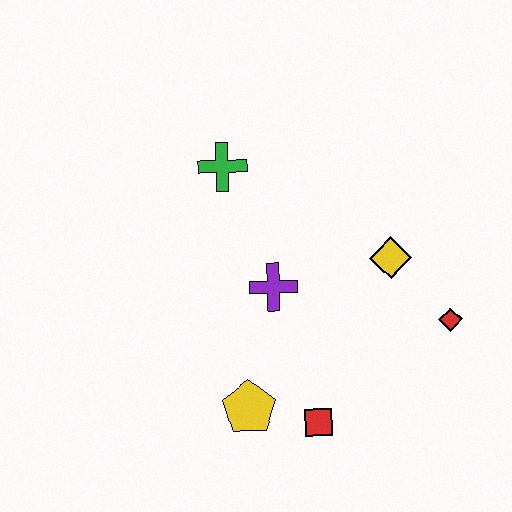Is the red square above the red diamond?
No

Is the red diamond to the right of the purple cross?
Yes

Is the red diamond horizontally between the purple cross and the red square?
No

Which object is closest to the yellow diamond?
The red diamond is closest to the yellow diamond.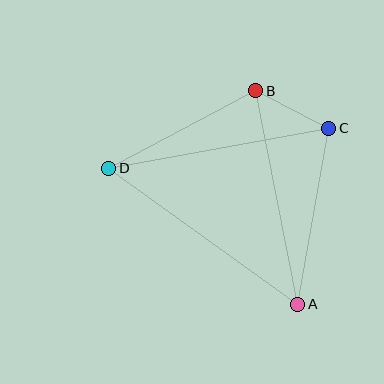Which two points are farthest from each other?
Points A and D are farthest from each other.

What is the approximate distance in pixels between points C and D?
The distance between C and D is approximately 223 pixels.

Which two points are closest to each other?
Points B and C are closest to each other.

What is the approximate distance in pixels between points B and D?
The distance between B and D is approximately 166 pixels.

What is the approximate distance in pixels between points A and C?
The distance between A and C is approximately 179 pixels.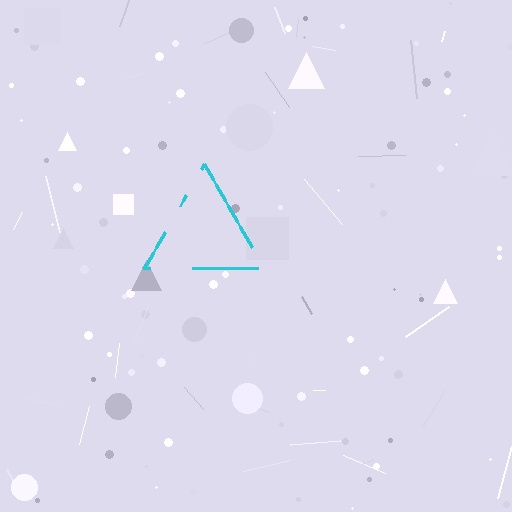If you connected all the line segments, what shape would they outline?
They would outline a triangle.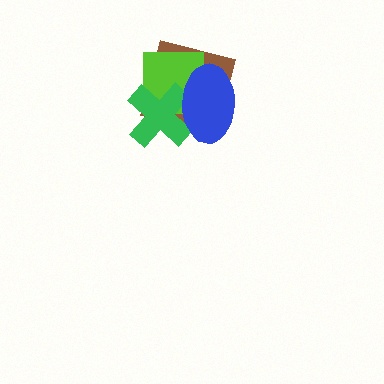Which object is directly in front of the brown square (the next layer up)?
The lime square is directly in front of the brown square.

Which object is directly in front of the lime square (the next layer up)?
The green cross is directly in front of the lime square.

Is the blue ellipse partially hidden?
No, no other shape covers it.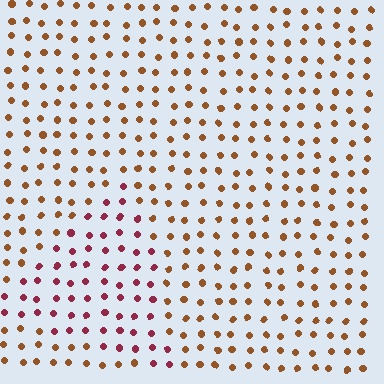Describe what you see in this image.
The image is filled with small brown elements in a uniform arrangement. A triangle-shaped region is visible where the elements are tinted to a slightly different hue, forming a subtle color boundary.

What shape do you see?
I see a triangle.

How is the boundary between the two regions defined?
The boundary is defined purely by a slight shift in hue (about 43 degrees). Spacing, size, and orientation are identical on both sides.